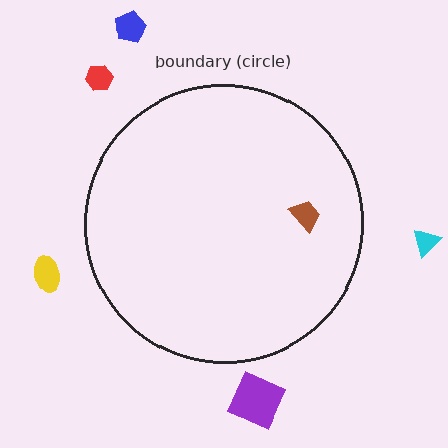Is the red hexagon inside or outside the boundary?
Outside.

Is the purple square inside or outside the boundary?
Outside.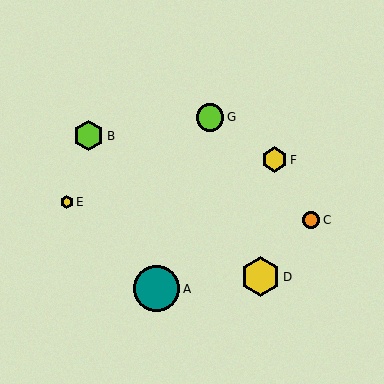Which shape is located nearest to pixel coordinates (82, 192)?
The yellow hexagon (labeled E) at (67, 202) is nearest to that location.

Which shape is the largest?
The teal circle (labeled A) is the largest.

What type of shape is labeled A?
Shape A is a teal circle.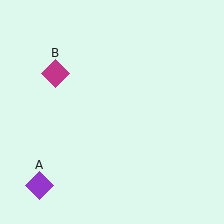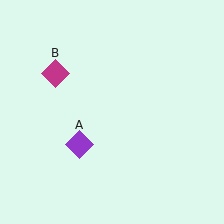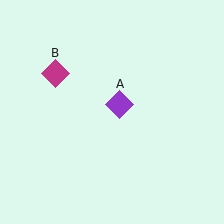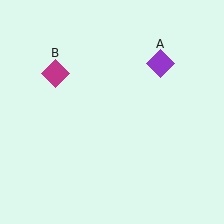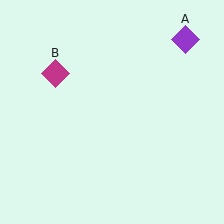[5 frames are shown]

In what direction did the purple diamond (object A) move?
The purple diamond (object A) moved up and to the right.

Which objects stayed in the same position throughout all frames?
Magenta diamond (object B) remained stationary.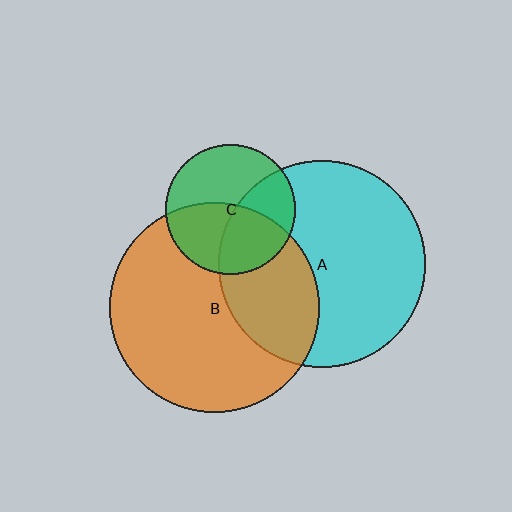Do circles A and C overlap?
Yes.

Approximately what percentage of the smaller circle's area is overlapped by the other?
Approximately 40%.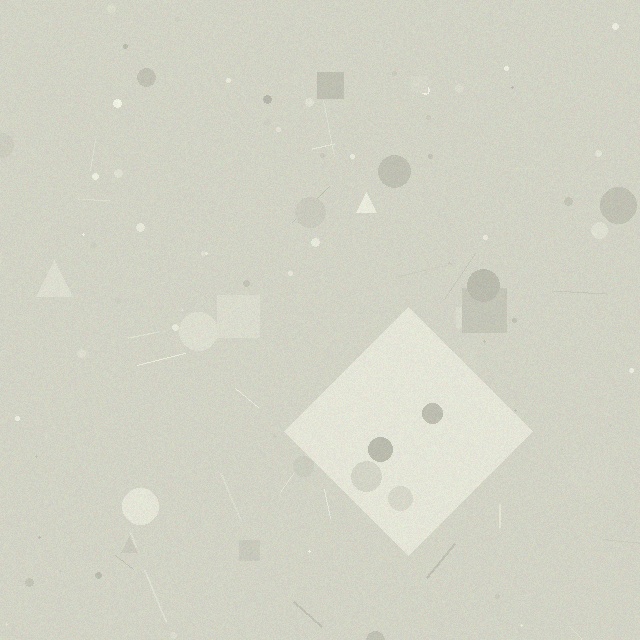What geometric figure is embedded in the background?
A diamond is embedded in the background.